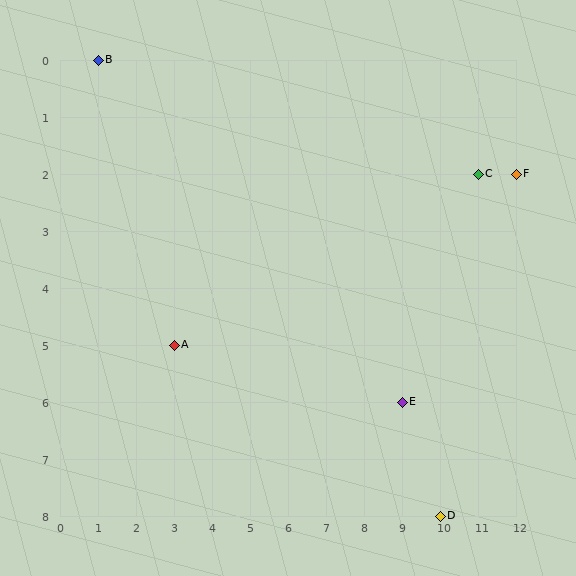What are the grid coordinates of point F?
Point F is at grid coordinates (12, 2).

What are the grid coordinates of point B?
Point B is at grid coordinates (1, 0).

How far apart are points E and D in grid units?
Points E and D are 1 column and 2 rows apart (about 2.2 grid units diagonally).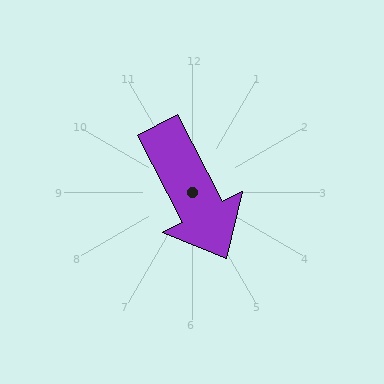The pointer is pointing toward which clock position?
Roughly 5 o'clock.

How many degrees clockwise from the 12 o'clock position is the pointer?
Approximately 152 degrees.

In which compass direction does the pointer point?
Southeast.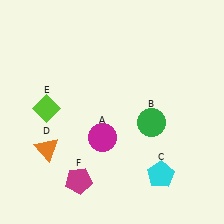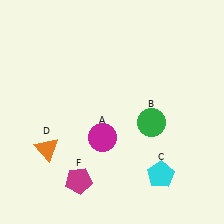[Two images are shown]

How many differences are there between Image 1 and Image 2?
There is 1 difference between the two images.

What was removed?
The lime diamond (E) was removed in Image 2.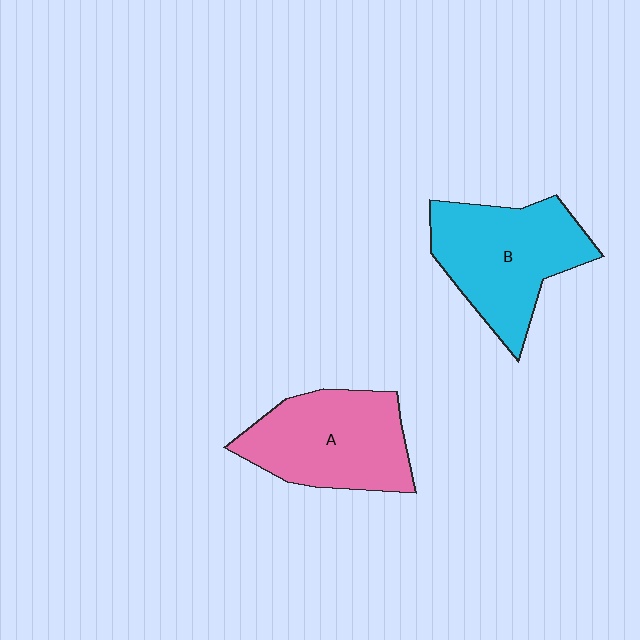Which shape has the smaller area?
Shape A (pink).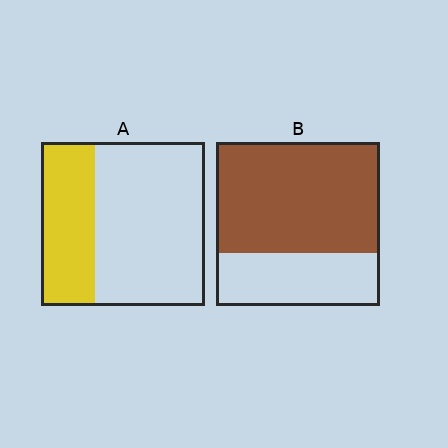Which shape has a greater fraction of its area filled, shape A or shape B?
Shape B.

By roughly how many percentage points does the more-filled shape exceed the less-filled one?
By roughly 35 percentage points (B over A).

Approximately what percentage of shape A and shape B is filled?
A is approximately 35% and B is approximately 70%.